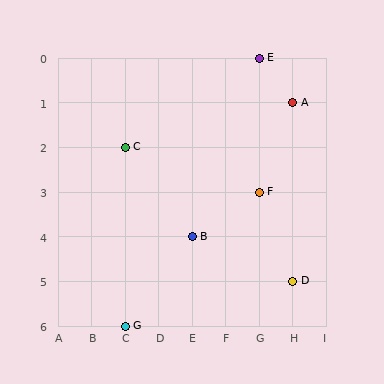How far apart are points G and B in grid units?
Points G and B are 2 columns and 2 rows apart (about 2.8 grid units diagonally).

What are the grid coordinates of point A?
Point A is at grid coordinates (H, 1).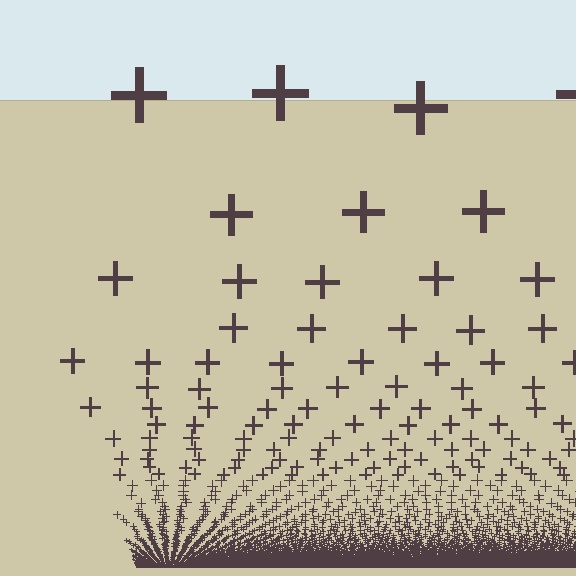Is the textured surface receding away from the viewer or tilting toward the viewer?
The surface appears to tilt toward the viewer. Texture elements get larger and sparser toward the top.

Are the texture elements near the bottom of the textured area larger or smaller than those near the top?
Smaller. The gradient is inverted — elements near the bottom are smaller and denser.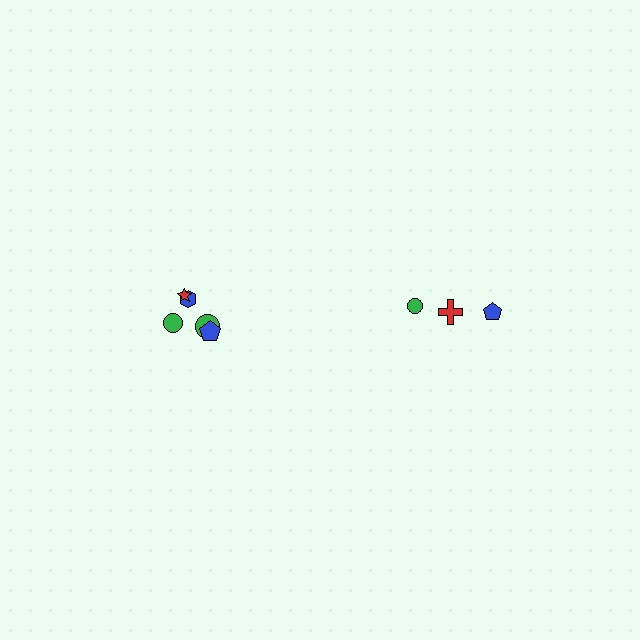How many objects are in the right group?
There are 3 objects.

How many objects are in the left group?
There are 5 objects.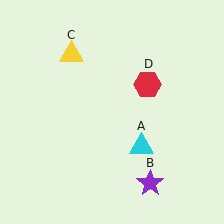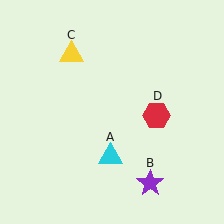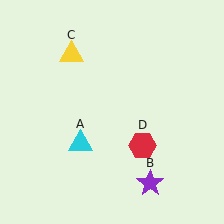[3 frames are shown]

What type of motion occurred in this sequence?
The cyan triangle (object A), red hexagon (object D) rotated clockwise around the center of the scene.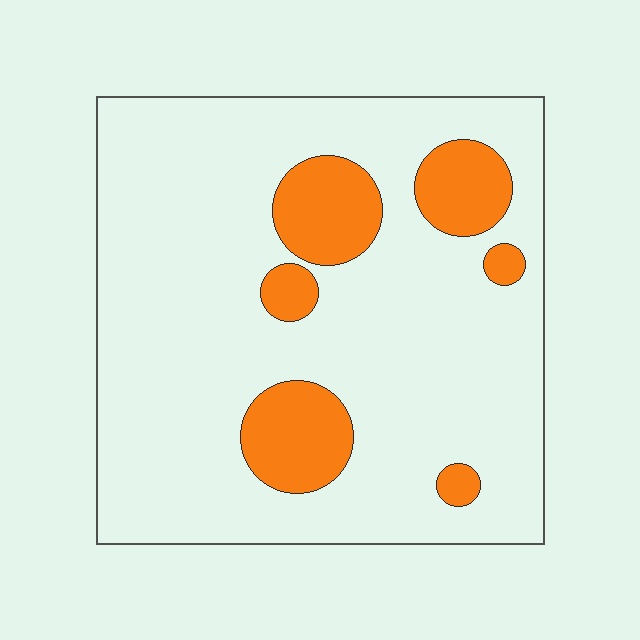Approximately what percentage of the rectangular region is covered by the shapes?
Approximately 15%.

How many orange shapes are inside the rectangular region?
6.